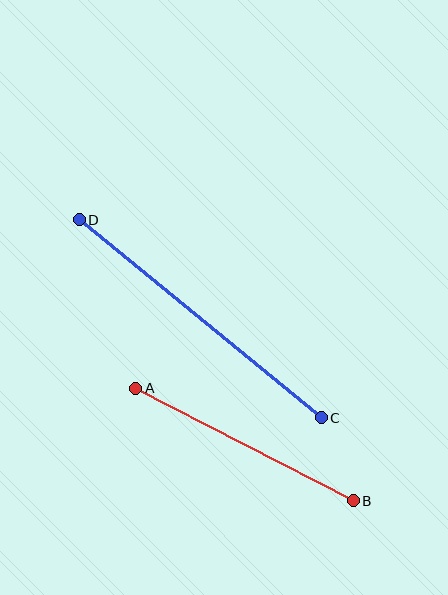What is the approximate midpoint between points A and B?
The midpoint is at approximately (245, 445) pixels.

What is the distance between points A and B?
The distance is approximately 245 pixels.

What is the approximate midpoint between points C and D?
The midpoint is at approximately (200, 319) pixels.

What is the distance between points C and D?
The distance is approximately 313 pixels.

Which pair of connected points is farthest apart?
Points C and D are farthest apart.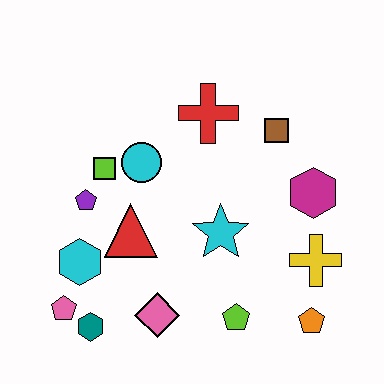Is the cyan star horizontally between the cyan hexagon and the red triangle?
No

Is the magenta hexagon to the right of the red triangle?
Yes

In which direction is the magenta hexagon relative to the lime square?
The magenta hexagon is to the right of the lime square.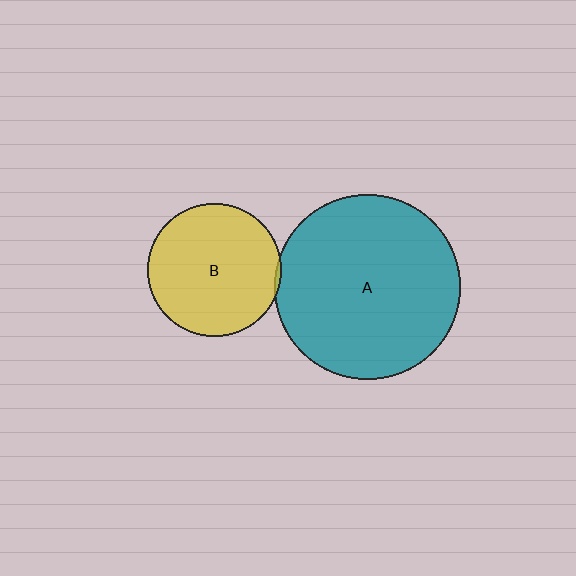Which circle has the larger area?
Circle A (teal).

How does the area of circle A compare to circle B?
Approximately 1.9 times.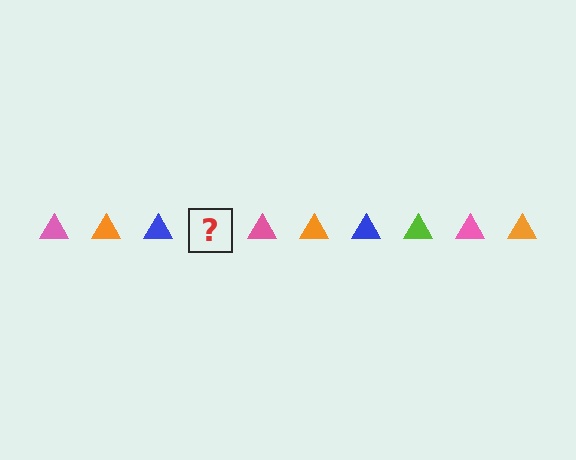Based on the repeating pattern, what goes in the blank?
The blank should be a lime triangle.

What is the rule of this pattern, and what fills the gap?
The rule is that the pattern cycles through pink, orange, blue, lime triangles. The gap should be filled with a lime triangle.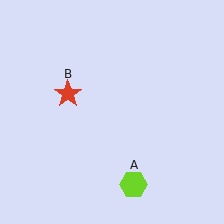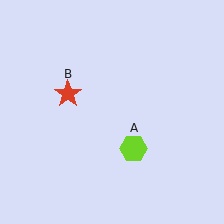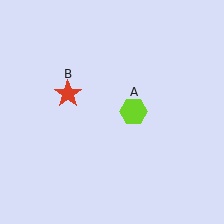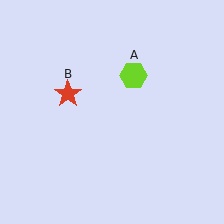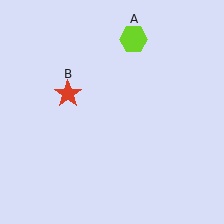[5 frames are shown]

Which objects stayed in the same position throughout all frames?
Red star (object B) remained stationary.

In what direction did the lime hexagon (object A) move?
The lime hexagon (object A) moved up.